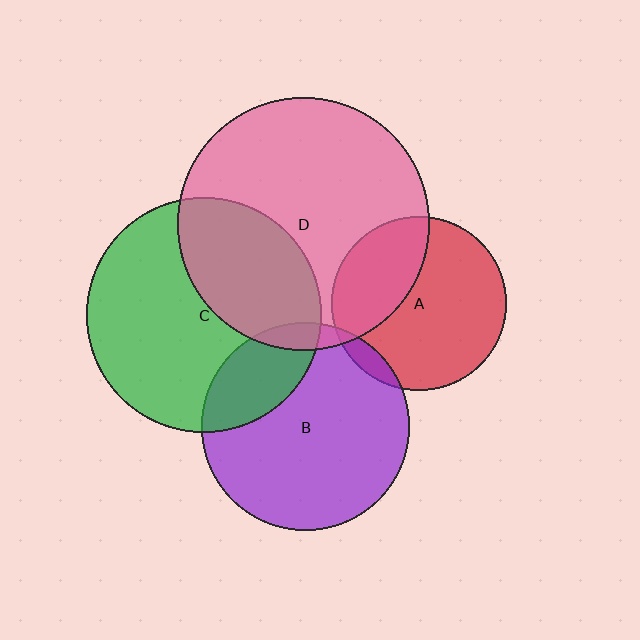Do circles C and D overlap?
Yes.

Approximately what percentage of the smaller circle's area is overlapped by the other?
Approximately 35%.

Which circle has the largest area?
Circle D (pink).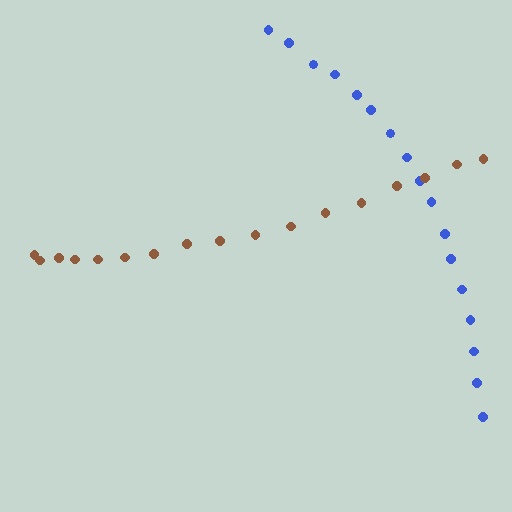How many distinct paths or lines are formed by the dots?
There are 2 distinct paths.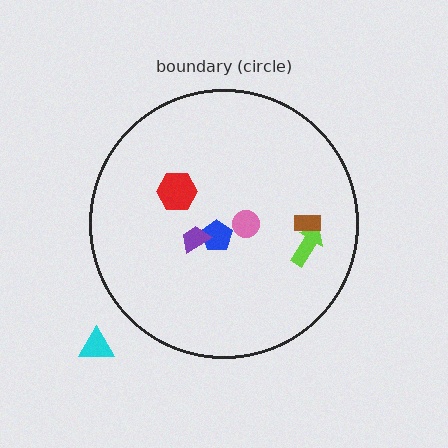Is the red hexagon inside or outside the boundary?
Inside.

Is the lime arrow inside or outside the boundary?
Inside.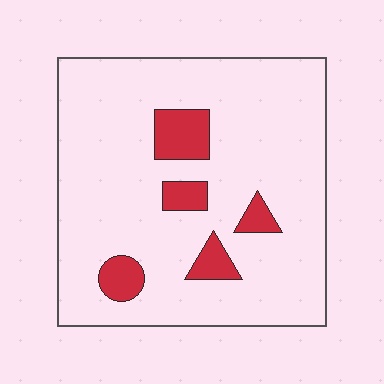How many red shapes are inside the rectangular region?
5.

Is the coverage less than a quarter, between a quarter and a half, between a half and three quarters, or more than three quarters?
Less than a quarter.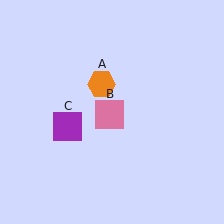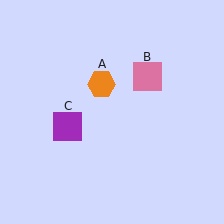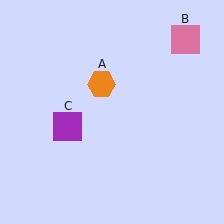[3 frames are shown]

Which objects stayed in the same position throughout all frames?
Orange hexagon (object A) and purple square (object C) remained stationary.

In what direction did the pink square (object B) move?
The pink square (object B) moved up and to the right.